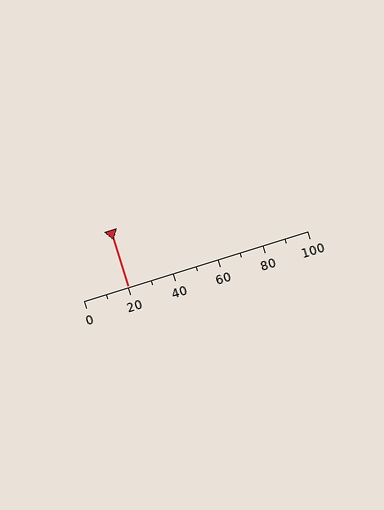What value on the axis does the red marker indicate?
The marker indicates approximately 20.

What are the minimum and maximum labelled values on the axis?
The axis runs from 0 to 100.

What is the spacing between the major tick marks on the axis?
The major ticks are spaced 20 apart.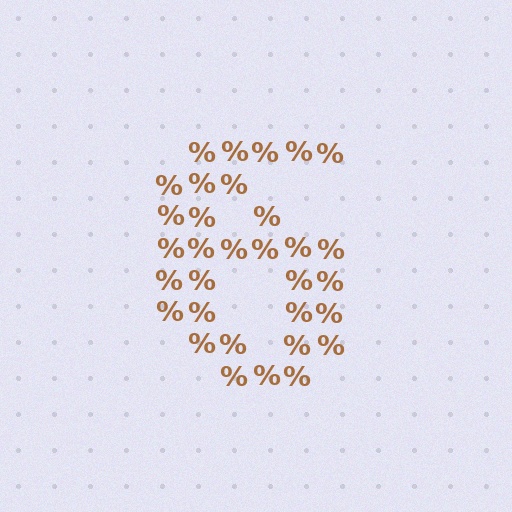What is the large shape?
The large shape is the digit 6.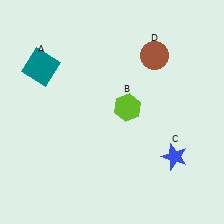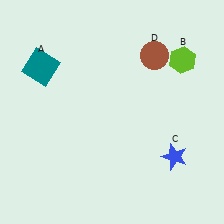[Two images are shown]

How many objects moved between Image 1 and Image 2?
1 object moved between the two images.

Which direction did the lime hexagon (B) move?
The lime hexagon (B) moved right.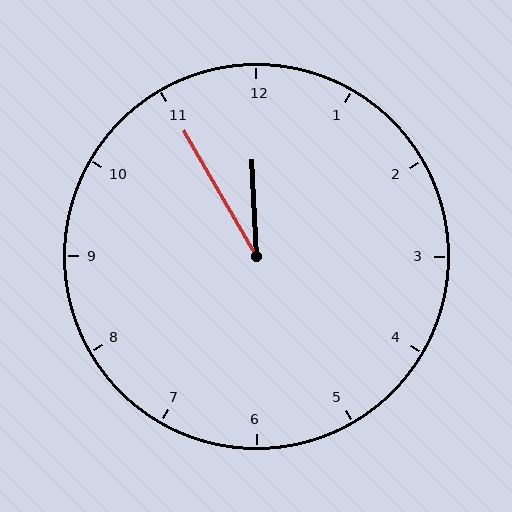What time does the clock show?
11:55.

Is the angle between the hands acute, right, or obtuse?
It is acute.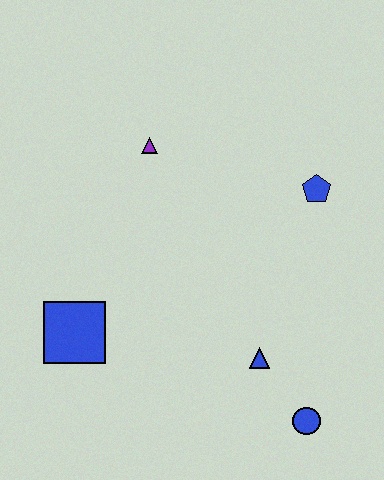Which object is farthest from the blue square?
The blue pentagon is farthest from the blue square.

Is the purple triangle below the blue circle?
No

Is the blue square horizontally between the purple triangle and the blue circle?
No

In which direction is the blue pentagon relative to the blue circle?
The blue pentagon is above the blue circle.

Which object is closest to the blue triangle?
The blue circle is closest to the blue triangle.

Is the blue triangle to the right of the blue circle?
No